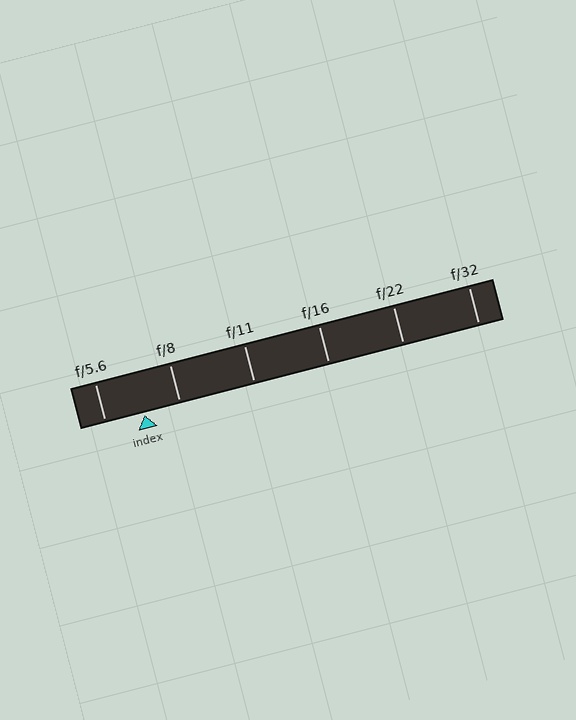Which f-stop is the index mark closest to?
The index mark is closest to f/8.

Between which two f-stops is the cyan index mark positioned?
The index mark is between f/5.6 and f/8.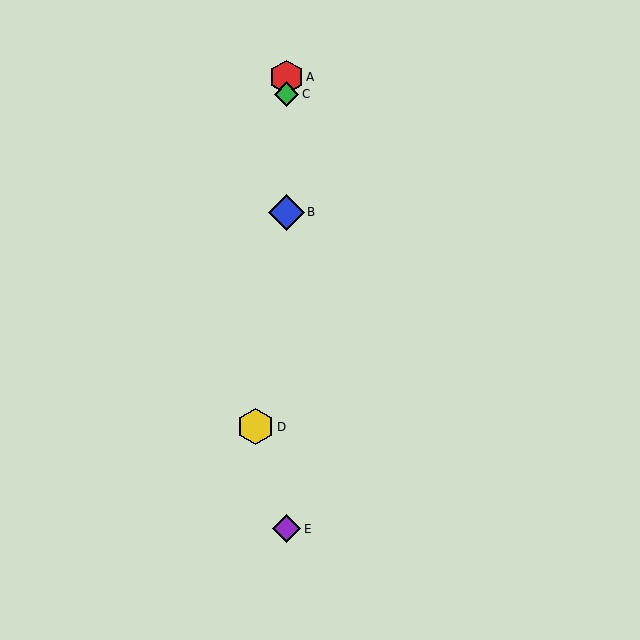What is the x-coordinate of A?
Object A is at x≈286.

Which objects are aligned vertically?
Objects A, B, C, E are aligned vertically.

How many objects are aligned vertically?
4 objects (A, B, C, E) are aligned vertically.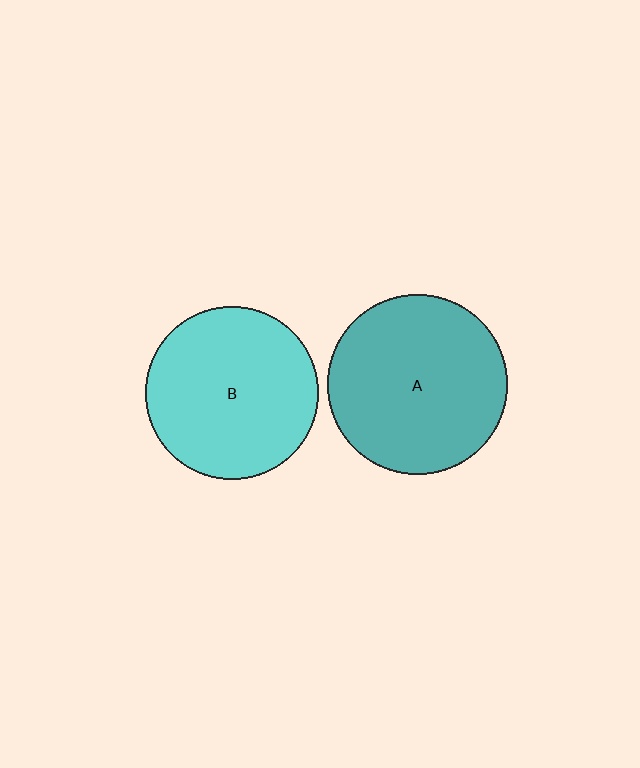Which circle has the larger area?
Circle A (teal).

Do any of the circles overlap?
No, none of the circles overlap.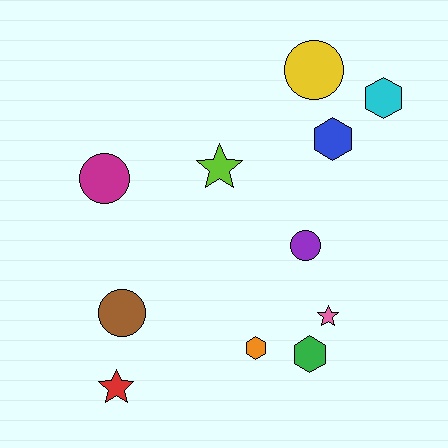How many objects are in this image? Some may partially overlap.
There are 11 objects.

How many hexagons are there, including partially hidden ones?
There are 4 hexagons.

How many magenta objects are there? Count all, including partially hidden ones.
There is 1 magenta object.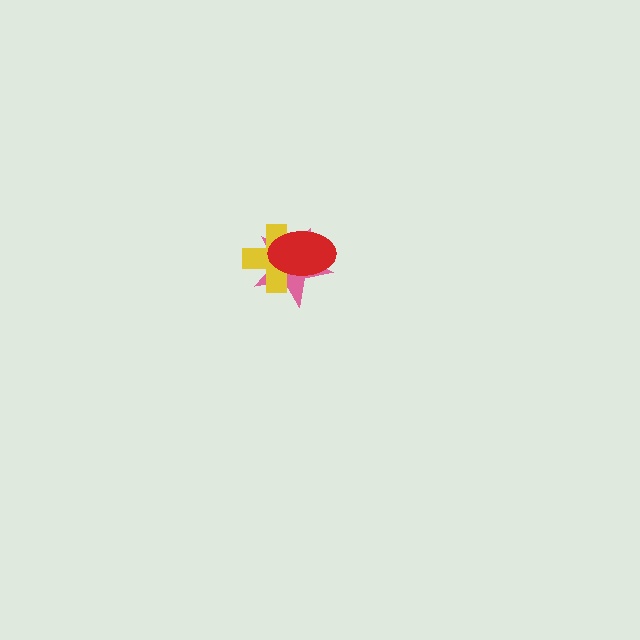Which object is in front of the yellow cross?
The red ellipse is in front of the yellow cross.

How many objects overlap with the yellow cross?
2 objects overlap with the yellow cross.